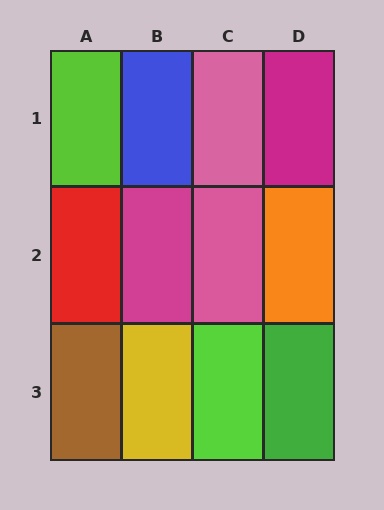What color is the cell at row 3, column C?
Lime.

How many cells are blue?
1 cell is blue.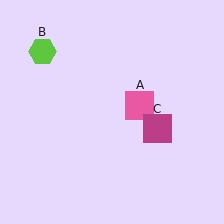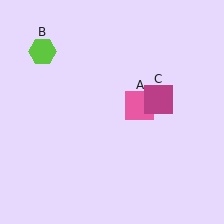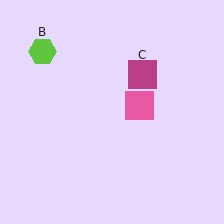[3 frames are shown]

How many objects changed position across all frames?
1 object changed position: magenta square (object C).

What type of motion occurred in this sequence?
The magenta square (object C) rotated counterclockwise around the center of the scene.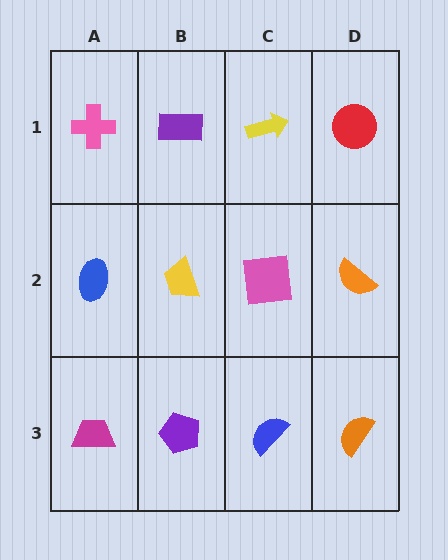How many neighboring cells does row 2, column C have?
4.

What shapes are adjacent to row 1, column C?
A pink square (row 2, column C), a purple rectangle (row 1, column B), a red circle (row 1, column D).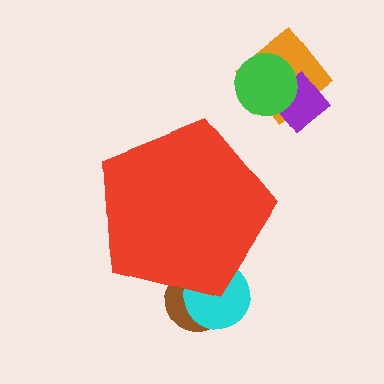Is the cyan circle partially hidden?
Yes, the cyan circle is partially hidden behind the red pentagon.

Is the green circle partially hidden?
No, the green circle is fully visible.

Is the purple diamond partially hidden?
No, the purple diamond is fully visible.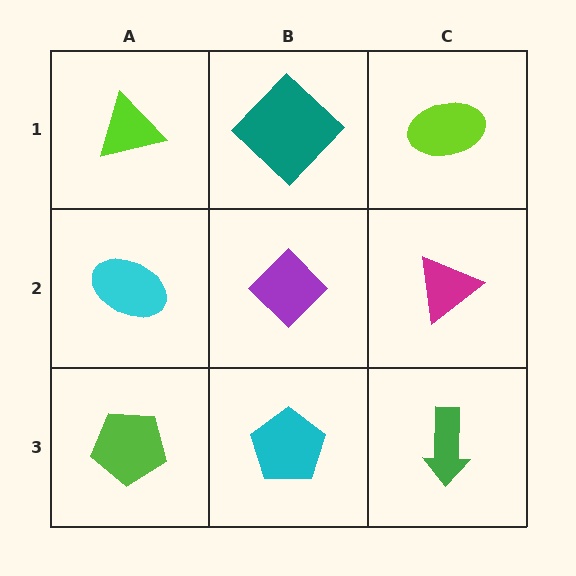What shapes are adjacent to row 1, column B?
A purple diamond (row 2, column B), a lime triangle (row 1, column A), a lime ellipse (row 1, column C).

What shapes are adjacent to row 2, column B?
A teal diamond (row 1, column B), a cyan pentagon (row 3, column B), a cyan ellipse (row 2, column A), a magenta triangle (row 2, column C).